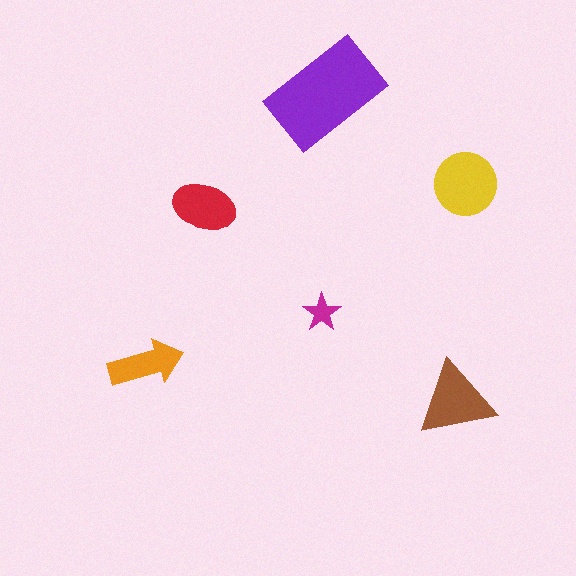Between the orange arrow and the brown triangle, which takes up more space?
The brown triangle.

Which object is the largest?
The purple rectangle.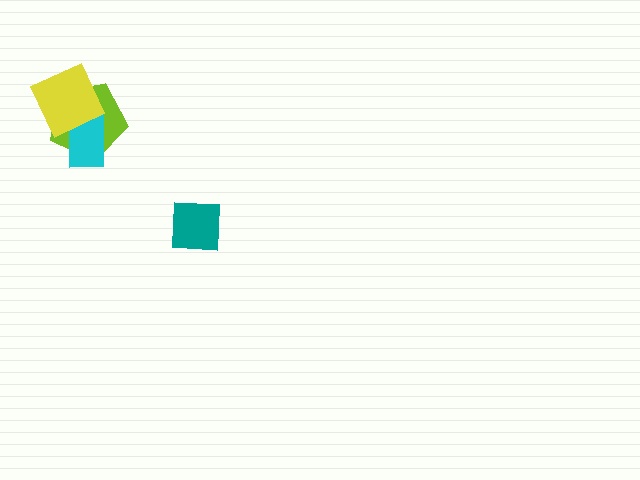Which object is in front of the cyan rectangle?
The yellow square is in front of the cyan rectangle.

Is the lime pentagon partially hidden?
Yes, it is partially covered by another shape.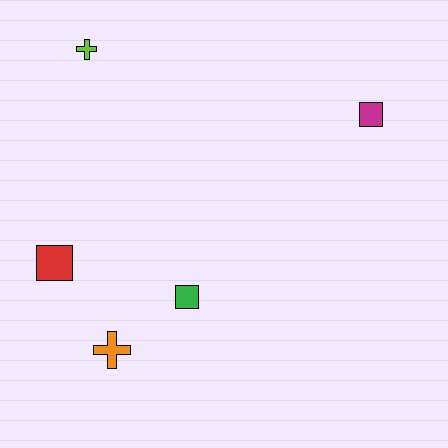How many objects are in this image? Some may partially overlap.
There are 5 objects.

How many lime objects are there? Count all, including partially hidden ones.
There is 1 lime object.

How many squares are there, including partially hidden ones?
There are 3 squares.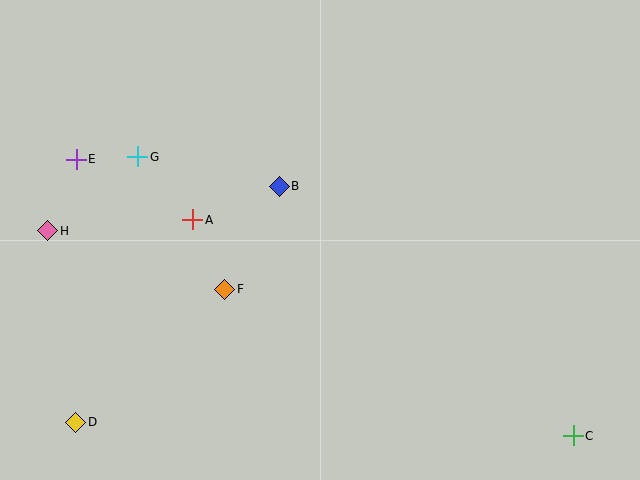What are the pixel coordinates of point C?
Point C is at (573, 436).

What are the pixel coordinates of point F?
Point F is at (225, 289).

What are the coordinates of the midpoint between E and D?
The midpoint between E and D is at (76, 291).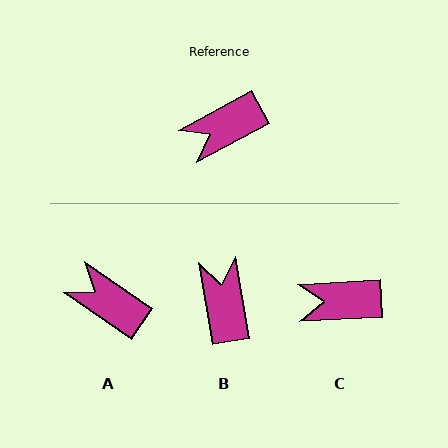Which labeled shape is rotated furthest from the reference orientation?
B, about 109 degrees away.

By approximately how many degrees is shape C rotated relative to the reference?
Approximately 26 degrees clockwise.